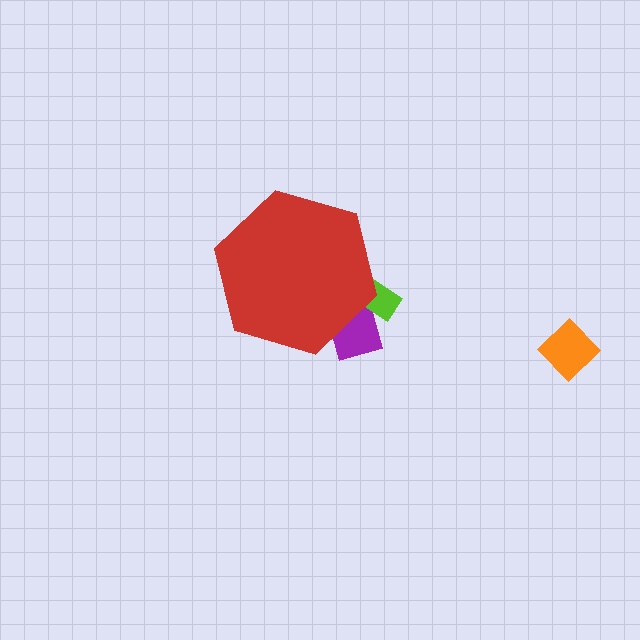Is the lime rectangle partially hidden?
Yes, the lime rectangle is partially hidden behind the red hexagon.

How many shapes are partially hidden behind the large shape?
2 shapes are partially hidden.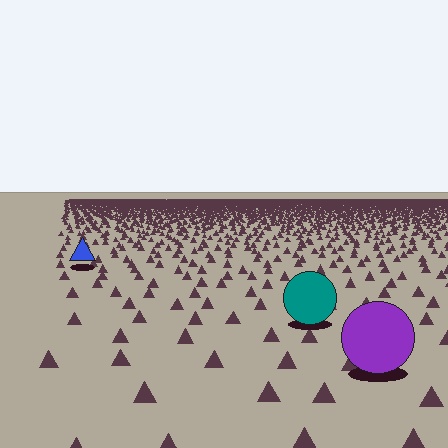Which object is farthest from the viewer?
The blue triangle is farthest from the viewer. It appears smaller and the ground texture around it is denser.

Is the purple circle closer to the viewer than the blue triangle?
Yes. The purple circle is closer — you can tell from the texture gradient: the ground texture is coarser near it.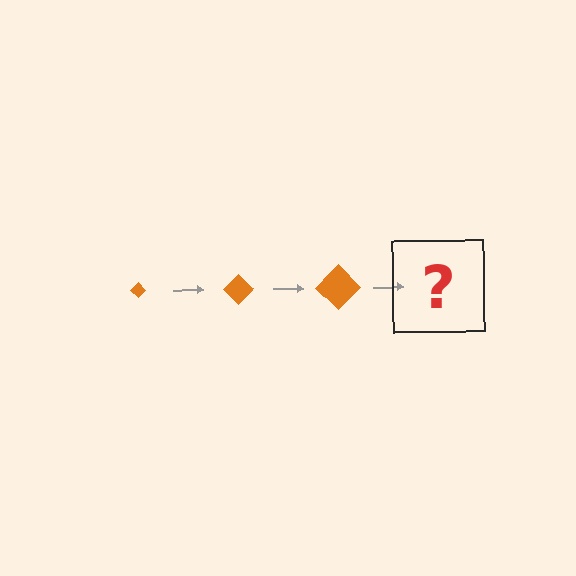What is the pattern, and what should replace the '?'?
The pattern is that the diamond gets progressively larger each step. The '?' should be an orange diamond, larger than the previous one.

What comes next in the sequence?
The next element should be an orange diamond, larger than the previous one.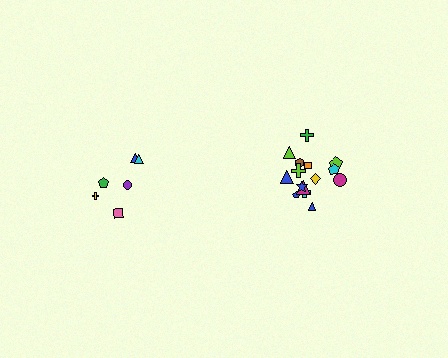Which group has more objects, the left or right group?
The right group.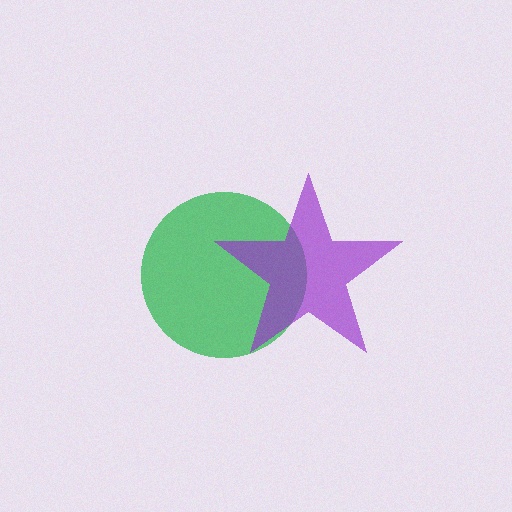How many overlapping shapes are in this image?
There are 2 overlapping shapes in the image.